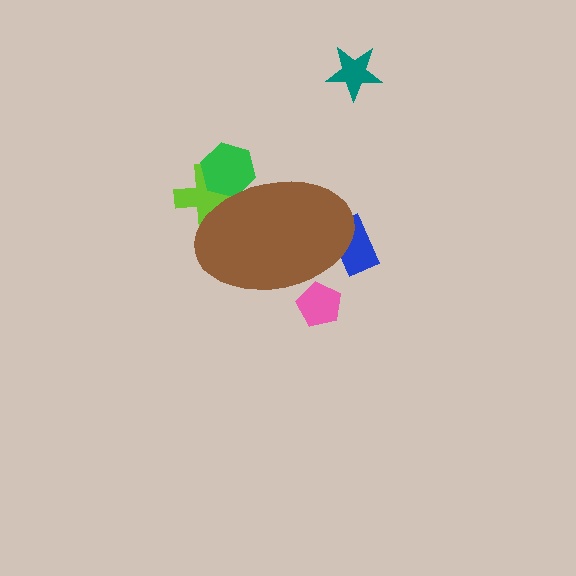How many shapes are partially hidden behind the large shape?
4 shapes are partially hidden.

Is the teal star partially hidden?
No, the teal star is fully visible.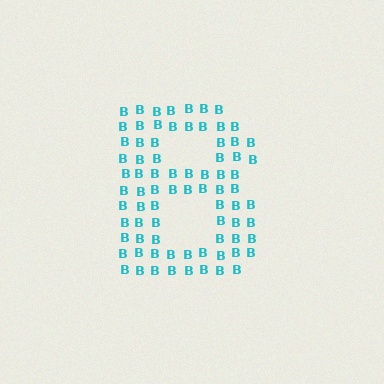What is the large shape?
The large shape is the letter B.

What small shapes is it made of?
It is made of small letter B's.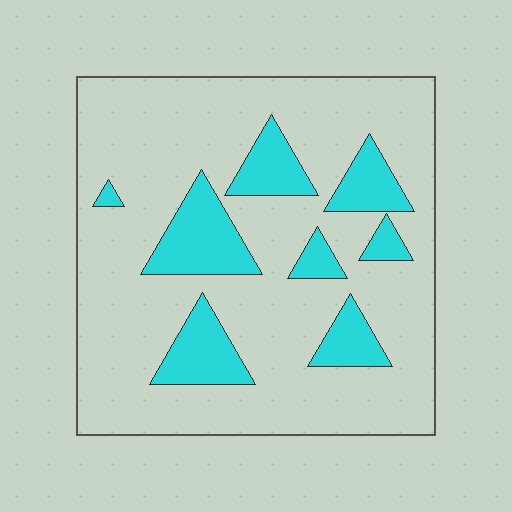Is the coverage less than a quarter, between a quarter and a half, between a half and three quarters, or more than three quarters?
Less than a quarter.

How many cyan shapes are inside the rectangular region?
8.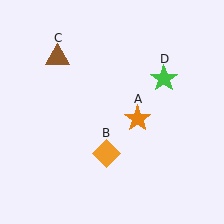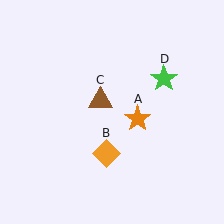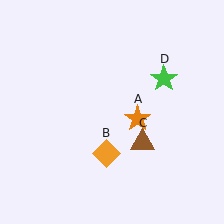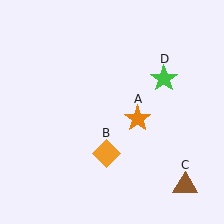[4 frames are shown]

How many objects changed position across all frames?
1 object changed position: brown triangle (object C).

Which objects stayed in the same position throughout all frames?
Orange star (object A) and orange diamond (object B) and green star (object D) remained stationary.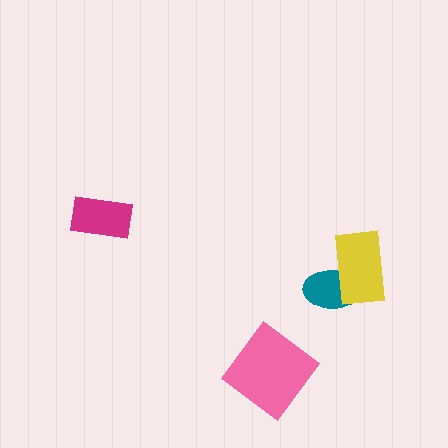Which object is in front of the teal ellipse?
The yellow rectangle is in front of the teal ellipse.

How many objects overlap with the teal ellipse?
1 object overlaps with the teal ellipse.